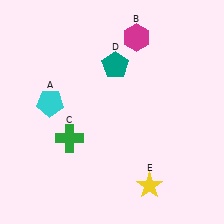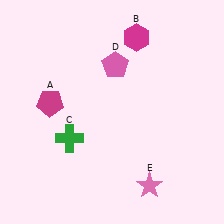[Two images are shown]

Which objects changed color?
A changed from cyan to magenta. D changed from teal to pink. E changed from yellow to pink.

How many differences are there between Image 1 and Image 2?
There are 3 differences between the two images.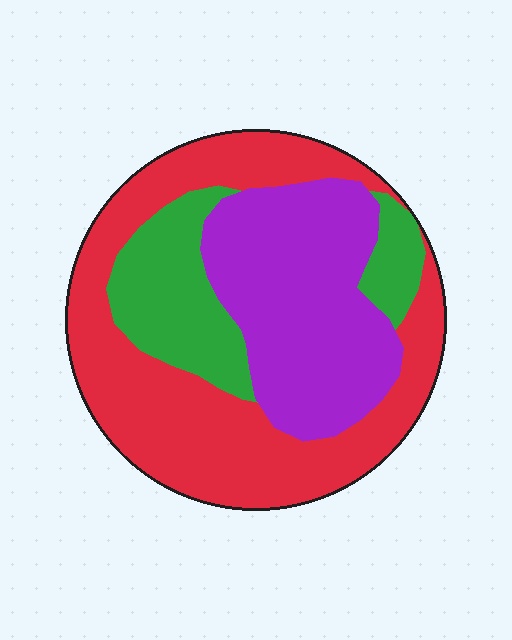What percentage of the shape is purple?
Purple takes up about one third (1/3) of the shape.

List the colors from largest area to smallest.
From largest to smallest: red, purple, green.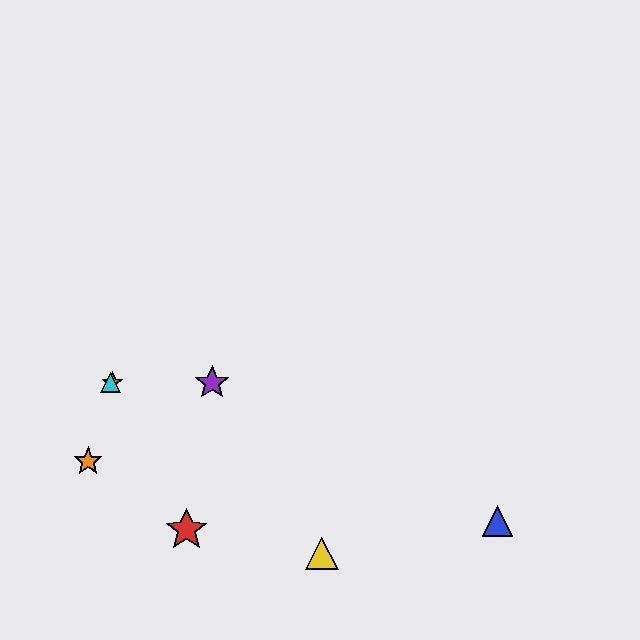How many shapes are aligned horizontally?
3 shapes (the green star, the purple star, the cyan triangle) are aligned horizontally.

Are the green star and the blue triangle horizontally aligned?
No, the green star is at y≈383 and the blue triangle is at y≈521.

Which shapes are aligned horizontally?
The green star, the purple star, the cyan triangle are aligned horizontally.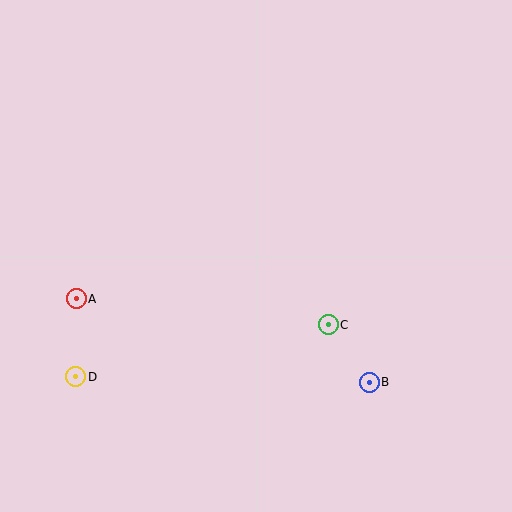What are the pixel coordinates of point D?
Point D is at (76, 377).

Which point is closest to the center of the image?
Point C at (328, 325) is closest to the center.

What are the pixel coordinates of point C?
Point C is at (328, 325).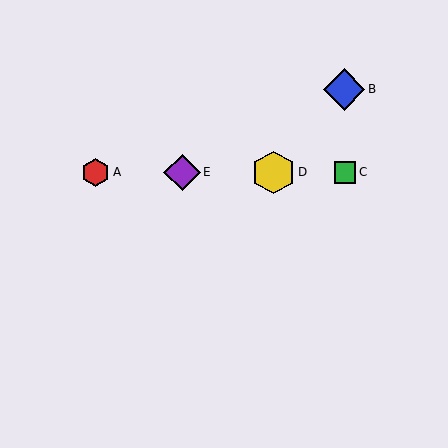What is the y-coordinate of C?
Object C is at y≈173.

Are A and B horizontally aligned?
No, A is at y≈173 and B is at y≈89.